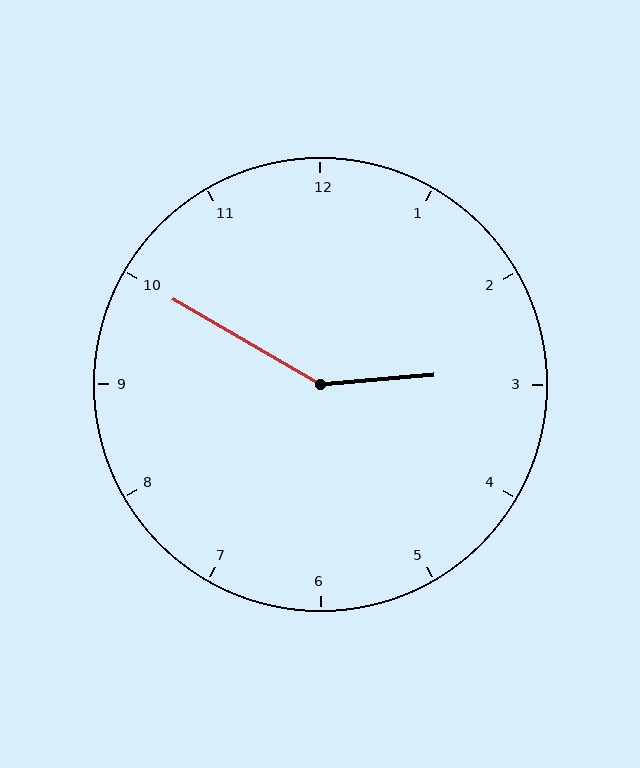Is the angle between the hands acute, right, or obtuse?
It is obtuse.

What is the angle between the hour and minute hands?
Approximately 145 degrees.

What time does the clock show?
2:50.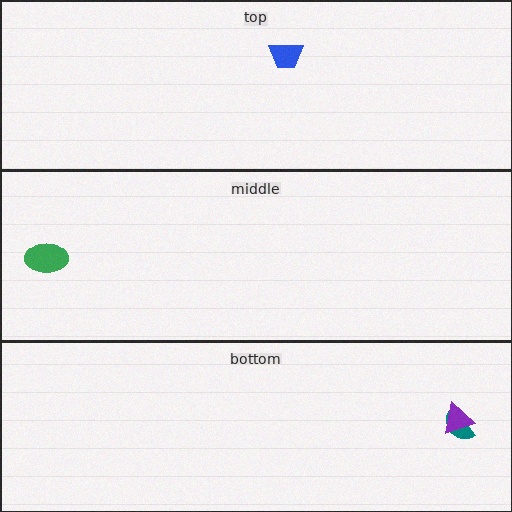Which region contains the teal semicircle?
The bottom region.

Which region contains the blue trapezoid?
The top region.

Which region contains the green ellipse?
The middle region.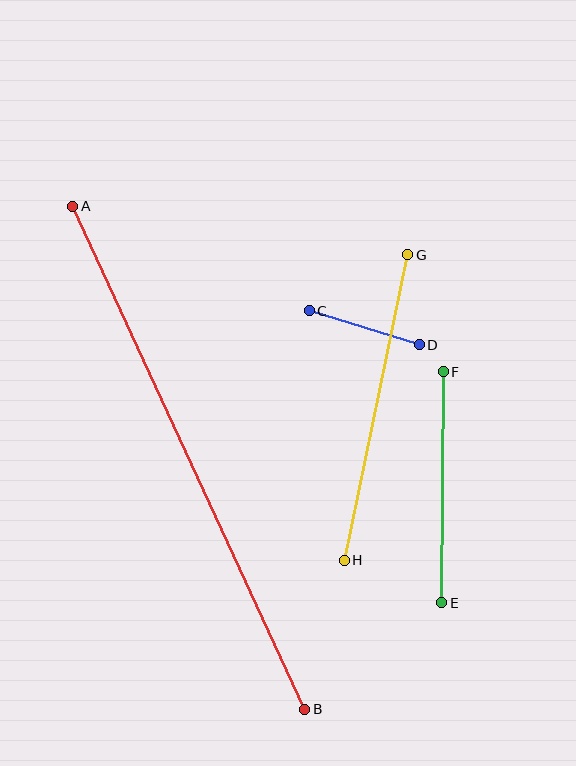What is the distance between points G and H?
The distance is approximately 312 pixels.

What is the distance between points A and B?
The distance is approximately 554 pixels.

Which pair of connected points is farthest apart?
Points A and B are farthest apart.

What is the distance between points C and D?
The distance is approximately 115 pixels.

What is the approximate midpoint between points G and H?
The midpoint is at approximately (376, 408) pixels.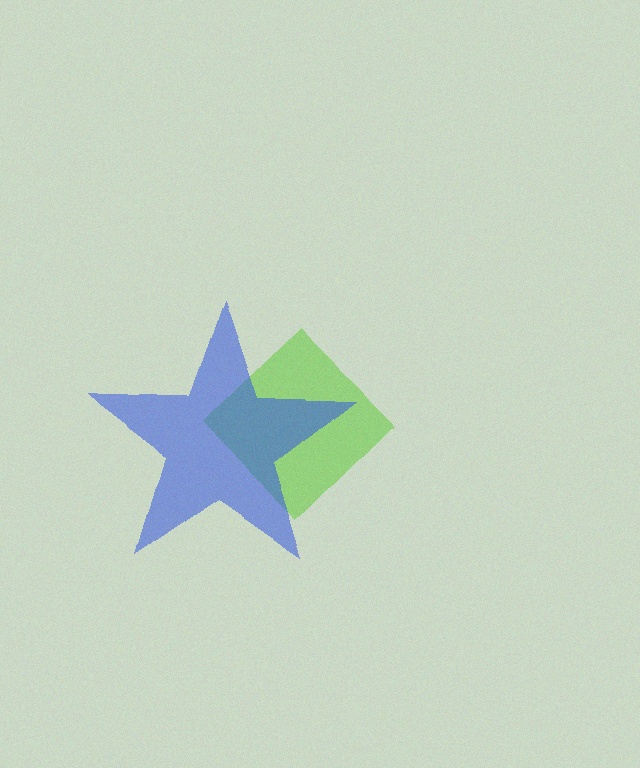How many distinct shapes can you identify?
There are 2 distinct shapes: a lime diamond, a blue star.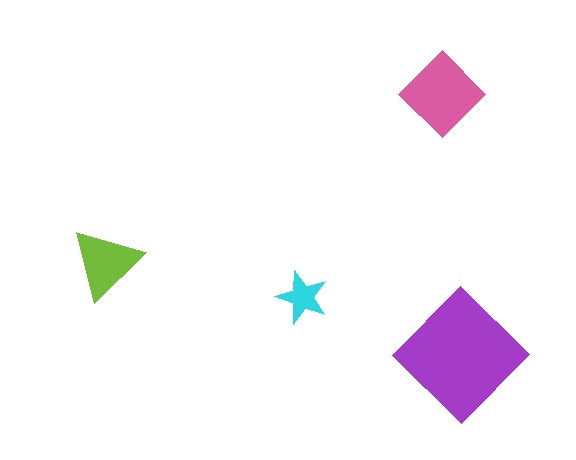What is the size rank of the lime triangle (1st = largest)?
3rd.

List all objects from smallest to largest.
The cyan star, the lime triangle, the pink diamond, the purple diamond.